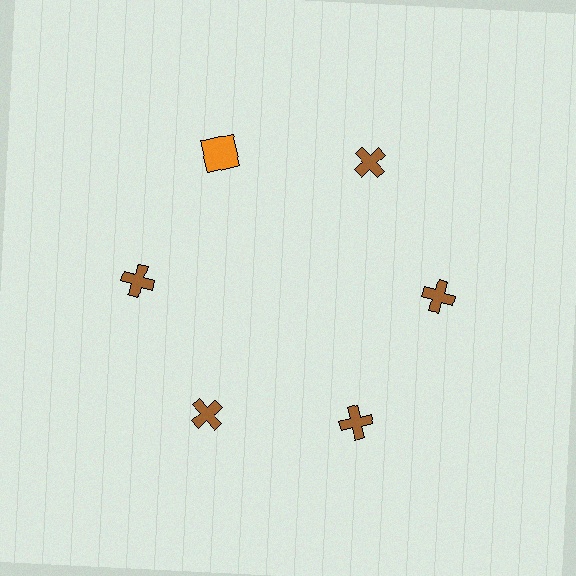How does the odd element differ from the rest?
It differs in both color (orange instead of brown) and shape (square instead of cross).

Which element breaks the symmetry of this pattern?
The orange square at roughly the 11 o'clock position breaks the symmetry. All other shapes are brown crosses.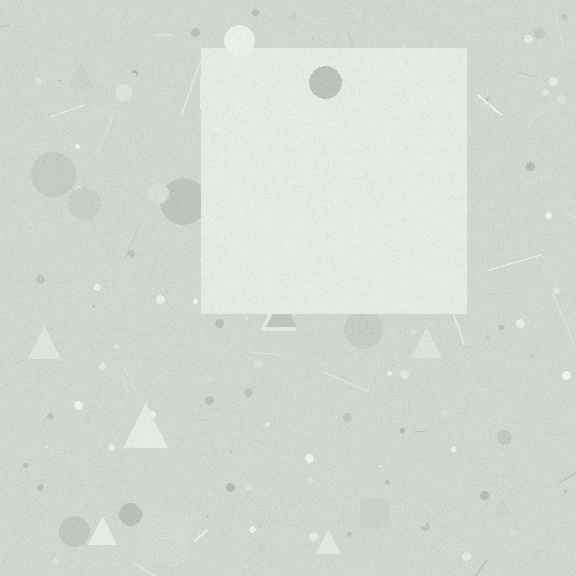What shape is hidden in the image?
A square is hidden in the image.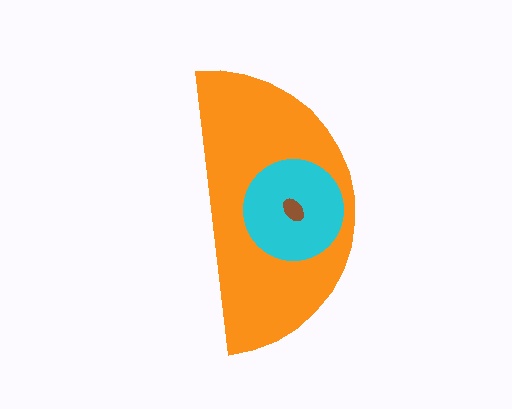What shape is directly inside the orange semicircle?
The cyan circle.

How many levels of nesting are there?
3.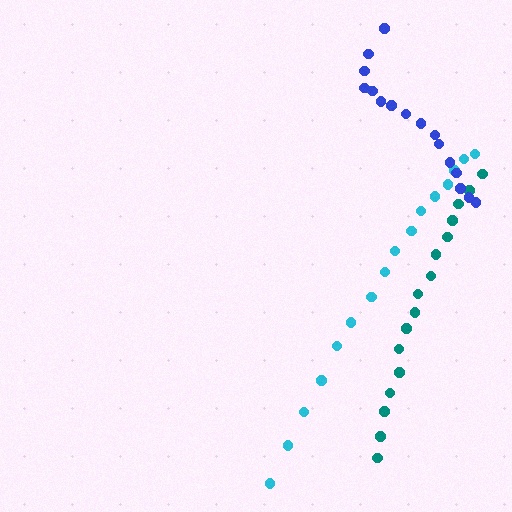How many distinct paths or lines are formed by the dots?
There are 3 distinct paths.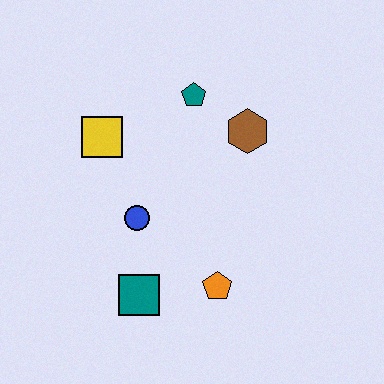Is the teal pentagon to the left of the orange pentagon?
Yes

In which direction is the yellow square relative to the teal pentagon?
The yellow square is to the left of the teal pentagon.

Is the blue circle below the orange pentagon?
No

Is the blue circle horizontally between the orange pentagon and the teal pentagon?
No